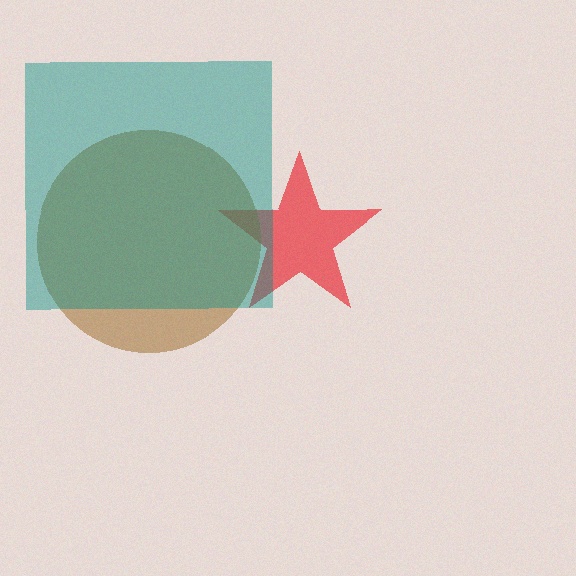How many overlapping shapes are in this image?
There are 3 overlapping shapes in the image.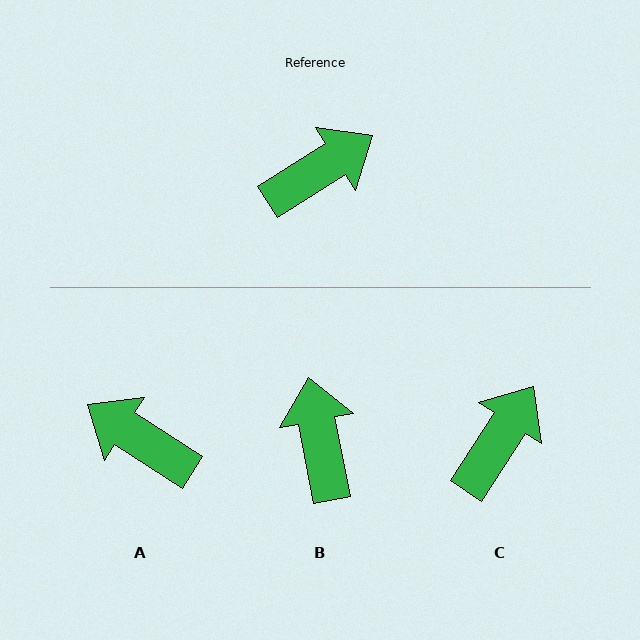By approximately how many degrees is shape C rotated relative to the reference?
Approximately 25 degrees counter-clockwise.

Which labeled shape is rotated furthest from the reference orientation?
A, about 115 degrees away.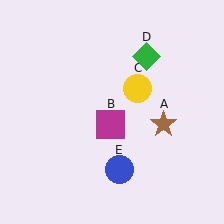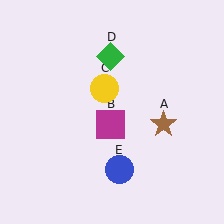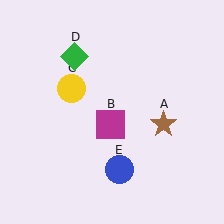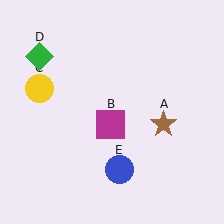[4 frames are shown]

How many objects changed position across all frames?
2 objects changed position: yellow circle (object C), green diamond (object D).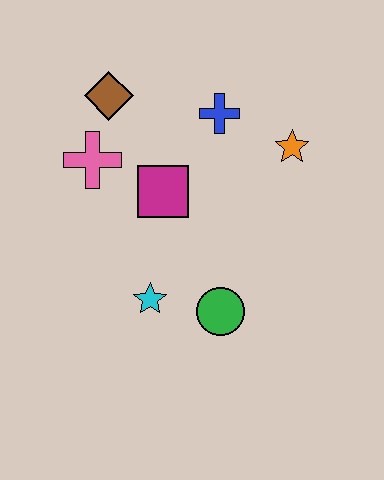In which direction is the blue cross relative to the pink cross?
The blue cross is to the right of the pink cross.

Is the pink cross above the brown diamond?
No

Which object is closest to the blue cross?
The orange star is closest to the blue cross.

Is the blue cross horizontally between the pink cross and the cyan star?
No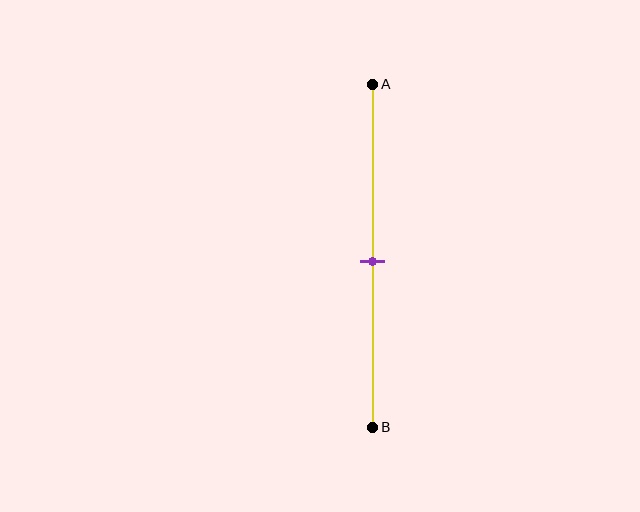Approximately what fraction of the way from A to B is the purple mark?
The purple mark is approximately 50% of the way from A to B.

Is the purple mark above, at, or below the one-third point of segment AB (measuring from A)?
The purple mark is below the one-third point of segment AB.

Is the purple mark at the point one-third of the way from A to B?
No, the mark is at about 50% from A, not at the 33% one-third point.